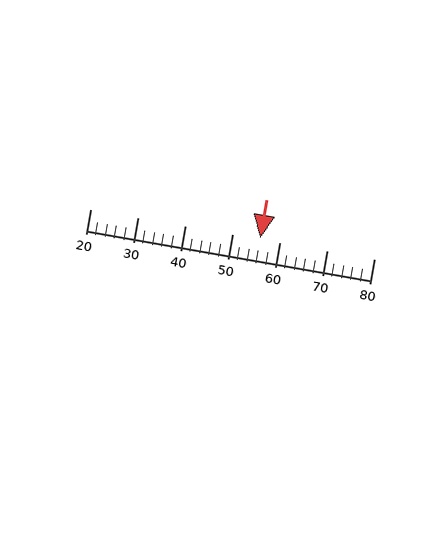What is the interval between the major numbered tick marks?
The major tick marks are spaced 10 units apart.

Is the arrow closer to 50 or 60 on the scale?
The arrow is closer to 60.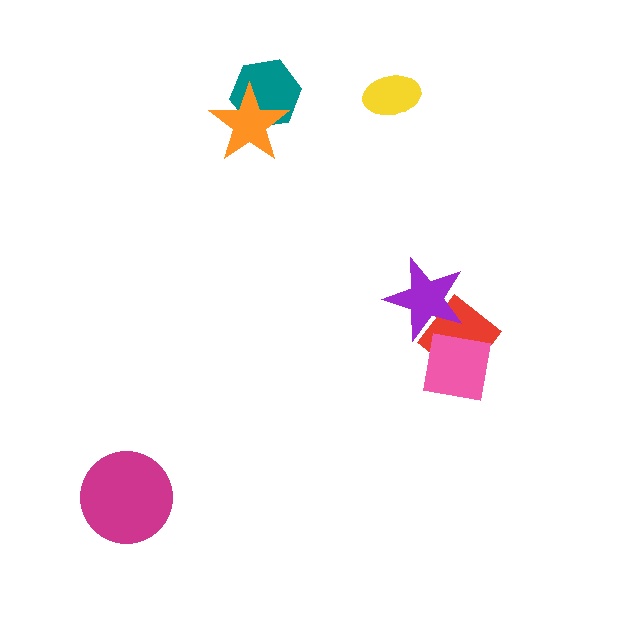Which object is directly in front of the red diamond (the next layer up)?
The purple star is directly in front of the red diamond.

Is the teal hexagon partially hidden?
Yes, it is partially covered by another shape.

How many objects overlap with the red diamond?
2 objects overlap with the red diamond.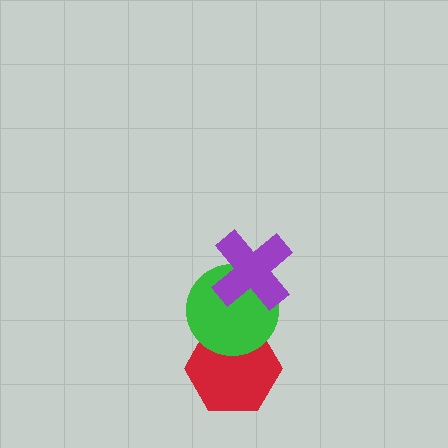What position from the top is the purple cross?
The purple cross is 1st from the top.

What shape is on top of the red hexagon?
The green circle is on top of the red hexagon.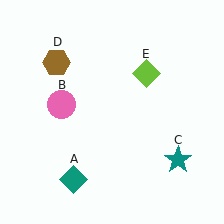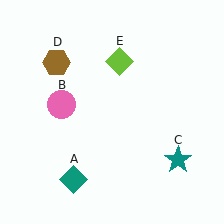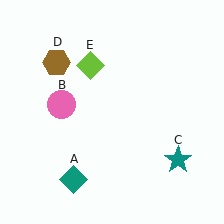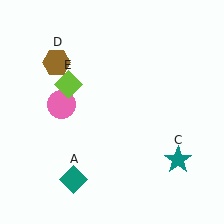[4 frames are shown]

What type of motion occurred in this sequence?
The lime diamond (object E) rotated counterclockwise around the center of the scene.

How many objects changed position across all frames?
1 object changed position: lime diamond (object E).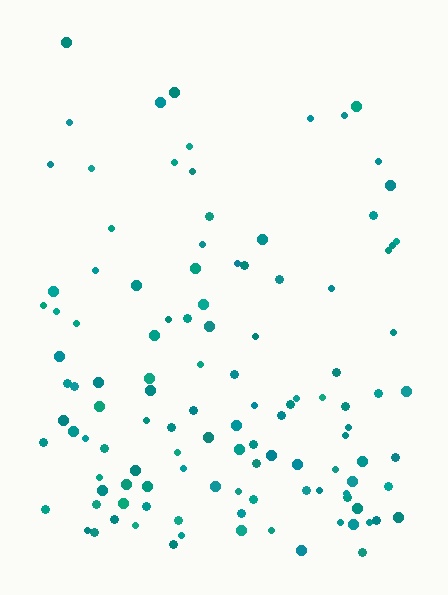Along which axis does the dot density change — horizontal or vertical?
Vertical.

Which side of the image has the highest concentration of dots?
The bottom.